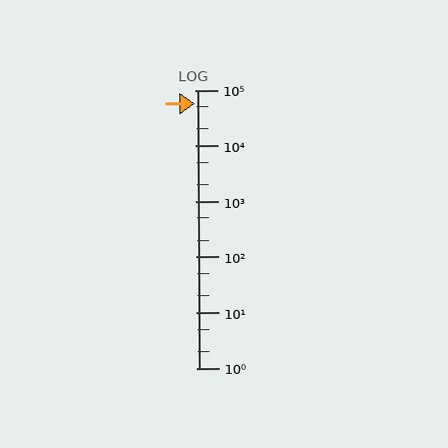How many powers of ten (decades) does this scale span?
The scale spans 5 decades, from 1 to 100000.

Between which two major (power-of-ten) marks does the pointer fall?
The pointer is between 10000 and 100000.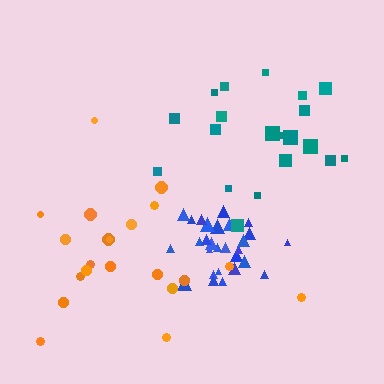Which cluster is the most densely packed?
Blue.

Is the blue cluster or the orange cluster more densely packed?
Blue.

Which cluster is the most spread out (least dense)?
Orange.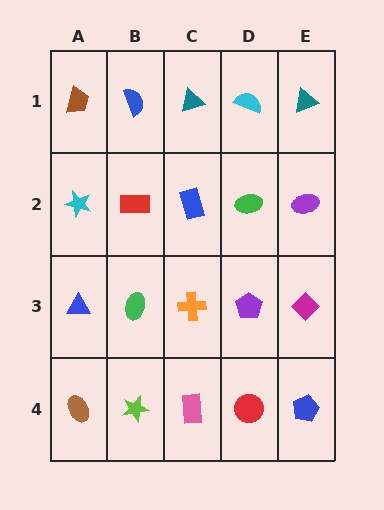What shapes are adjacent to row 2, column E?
A teal triangle (row 1, column E), a magenta diamond (row 3, column E), a green ellipse (row 2, column D).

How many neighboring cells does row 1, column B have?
3.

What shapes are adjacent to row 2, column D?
A cyan semicircle (row 1, column D), a purple pentagon (row 3, column D), a blue rectangle (row 2, column C), a purple ellipse (row 2, column E).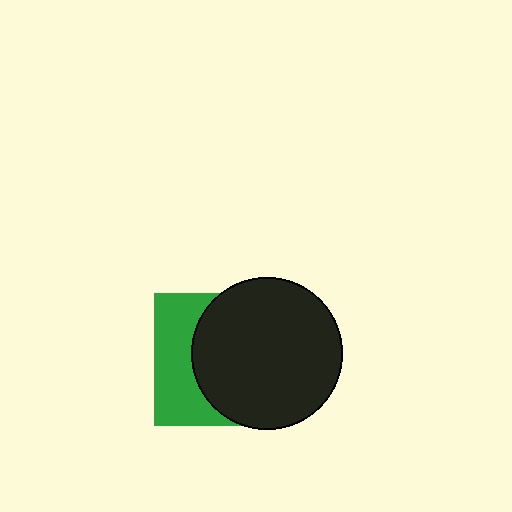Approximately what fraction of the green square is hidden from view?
Roughly 63% of the green square is hidden behind the black circle.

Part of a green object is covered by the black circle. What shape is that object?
It is a square.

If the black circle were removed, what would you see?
You would see the complete green square.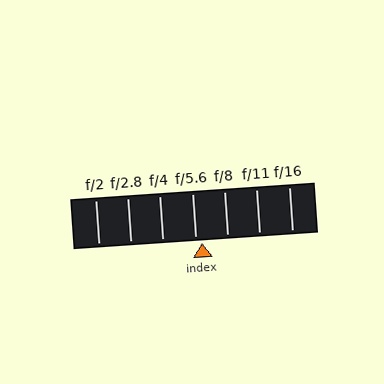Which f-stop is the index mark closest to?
The index mark is closest to f/5.6.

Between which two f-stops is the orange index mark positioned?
The index mark is between f/5.6 and f/8.